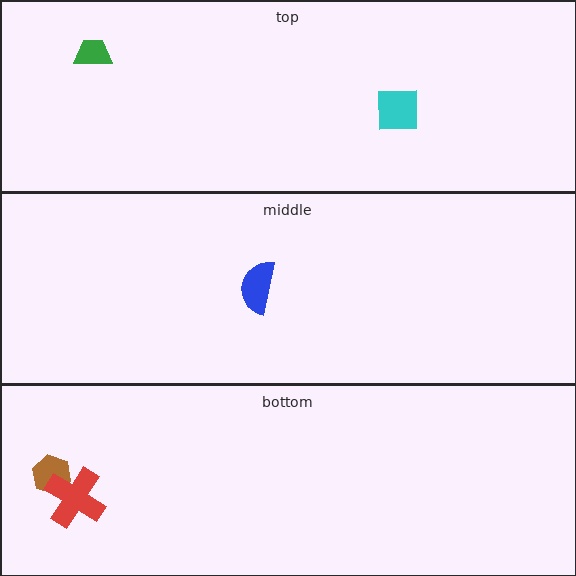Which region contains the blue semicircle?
The middle region.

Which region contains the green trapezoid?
The top region.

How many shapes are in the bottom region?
2.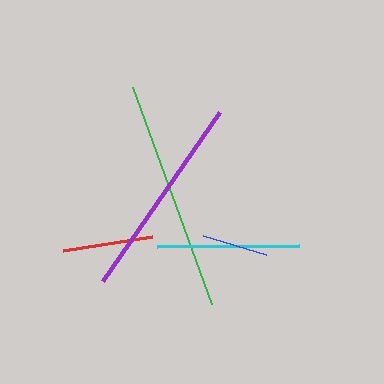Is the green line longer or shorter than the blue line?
The green line is longer than the blue line.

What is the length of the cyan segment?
The cyan segment is approximately 143 pixels long.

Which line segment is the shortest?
The blue line is the shortest at approximately 66 pixels.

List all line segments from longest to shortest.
From longest to shortest: green, purple, cyan, red, blue.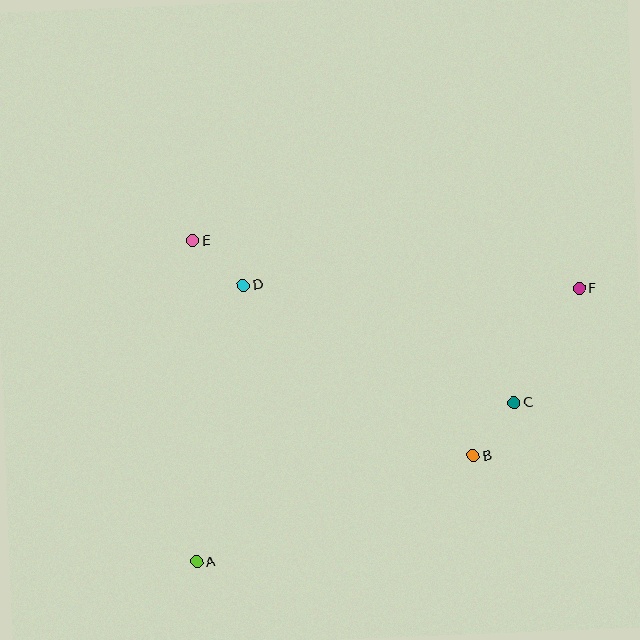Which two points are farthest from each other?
Points A and F are farthest from each other.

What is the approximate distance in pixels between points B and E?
The distance between B and E is approximately 354 pixels.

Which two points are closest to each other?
Points B and C are closest to each other.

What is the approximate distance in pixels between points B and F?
The distance between B and F is approximately 198 pixels.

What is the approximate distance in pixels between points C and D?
The distance between C and D is approximately 296 pixels.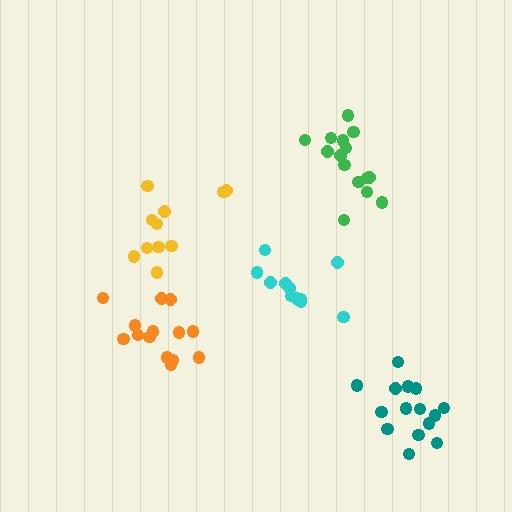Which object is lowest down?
The teal cluster is bottommost.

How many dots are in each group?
Group 1: 11 dots, Group 2: 11 dots, Group 3: 14 dots, Group 4: 15 dots, Group 5: 15 dots (66 total).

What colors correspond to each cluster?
The clusters are colored: cyan, yellow, orange, teal, green.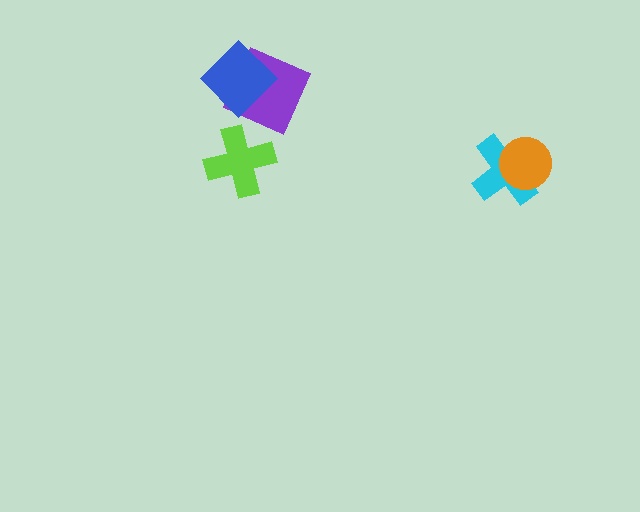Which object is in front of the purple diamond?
The blue diamond is in front of the purple diamond.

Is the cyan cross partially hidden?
Yes, it is partially covered by another shape.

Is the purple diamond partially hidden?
Yes, it is partially covered by another shape.